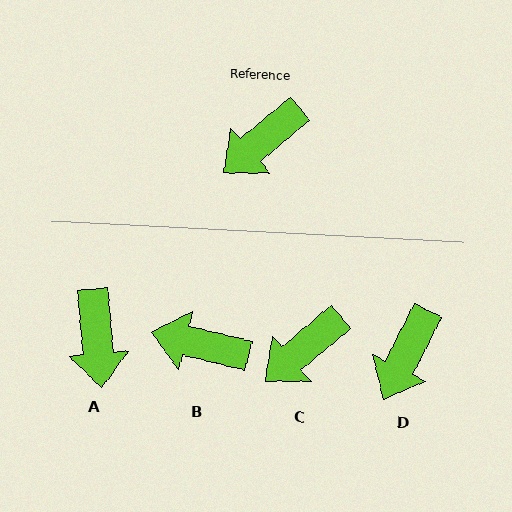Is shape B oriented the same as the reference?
No, it is off by about 54 degrees.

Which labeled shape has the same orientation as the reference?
C.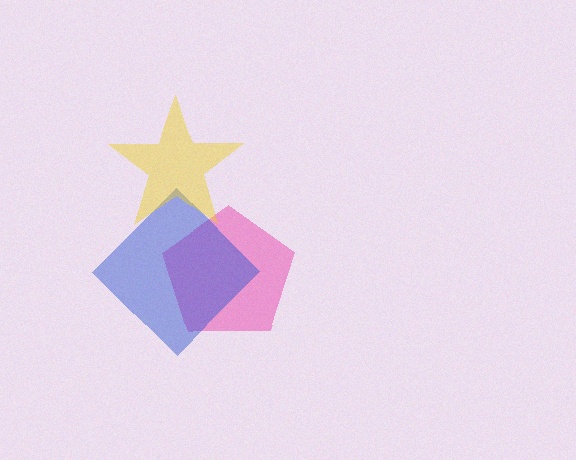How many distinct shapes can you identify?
There are 3 distinct shapes: a pink pentagon, a blue diamond, a yellow star.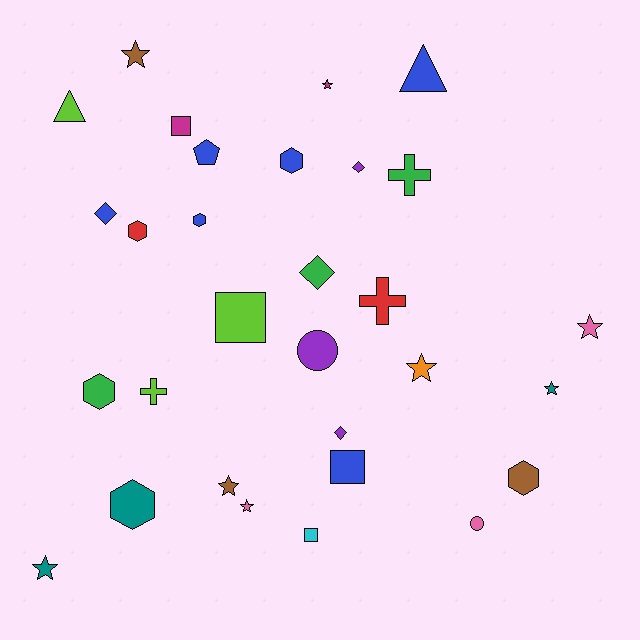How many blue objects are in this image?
There are 6 blue objects.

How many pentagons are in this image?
There is 1 pentagon.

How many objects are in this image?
There are 30 objects.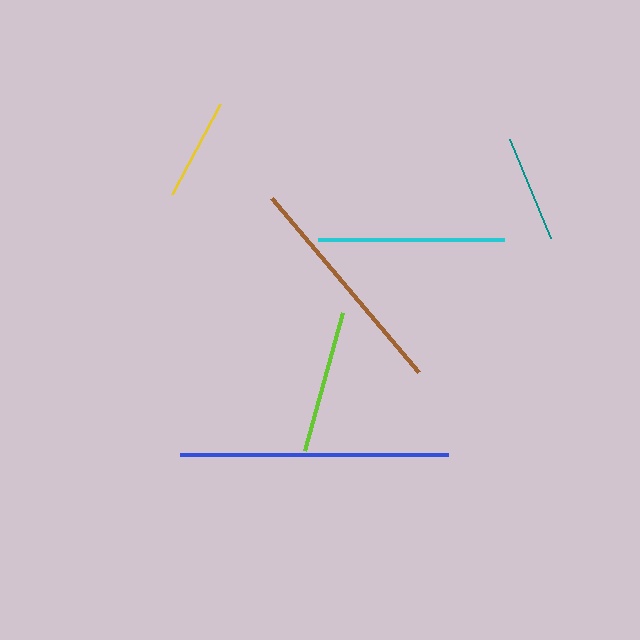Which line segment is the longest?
The blue line is the longest at approximately 268 pixels.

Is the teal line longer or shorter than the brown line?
The brown line is longer than the teal line.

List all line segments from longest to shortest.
From longest to shortest: blue, brown, cyan, lime, teal, yellow.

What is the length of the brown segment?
The brown segment is approximately 228 pixels long.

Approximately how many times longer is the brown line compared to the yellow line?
The brown line is approximately 2.2 times the length of the yellow line.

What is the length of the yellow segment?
The yellow segment is approximately 102 pixels long.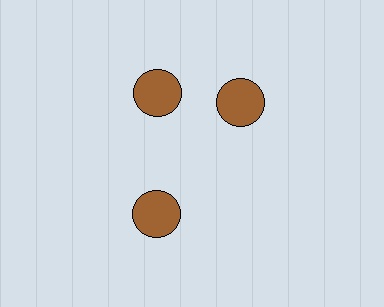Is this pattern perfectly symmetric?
No. The 3 brown circles are arranged in a ring, but one element near the 3 o'clock position is rotated out of alignment along the ring, breaking the 3-fold rotational symmetry.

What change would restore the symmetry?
The symmetry would be restored by rotating it back into even spacing with its neighbors so that all 3 circles sit at equal angles and equal distance from the center.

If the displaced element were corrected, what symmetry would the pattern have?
It would have 3-fold rotational symmetry — the pattern would map onto itself every 120 degrees.